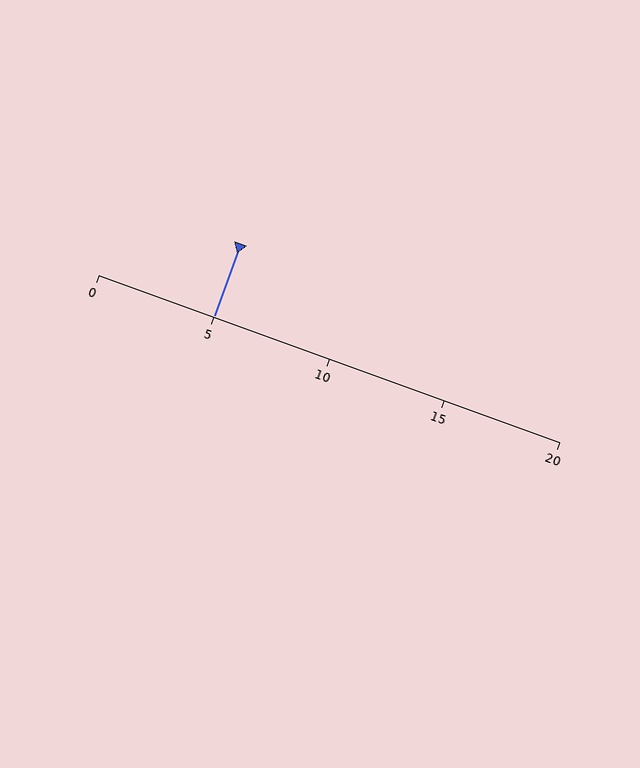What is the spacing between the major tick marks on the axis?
The major ticks are spaced 5 apart.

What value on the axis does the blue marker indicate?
The marker indicates approximately 5.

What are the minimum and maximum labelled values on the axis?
The axis runs from 0 to 20.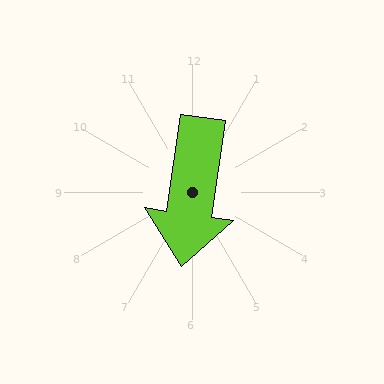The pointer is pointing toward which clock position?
Roughly 6 o'clock.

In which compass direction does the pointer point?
South.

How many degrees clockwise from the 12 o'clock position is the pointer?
Approximately 188 degrees.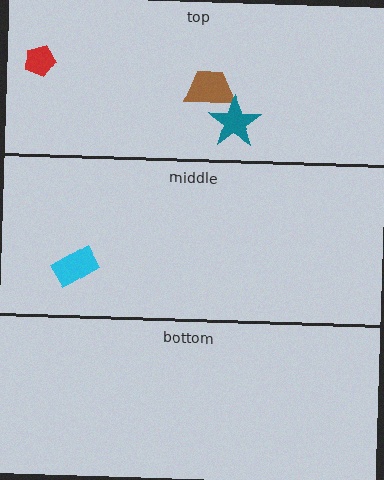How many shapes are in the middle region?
1.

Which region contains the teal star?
The top region.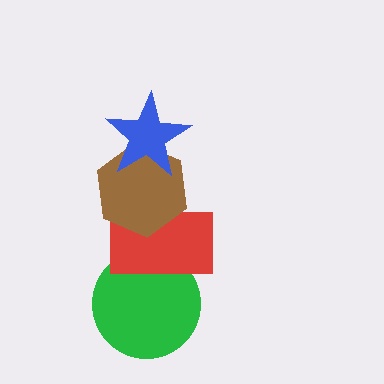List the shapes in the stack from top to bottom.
From top to bottom: the blue star, the brown hexagon, the red rectangle, the green circle.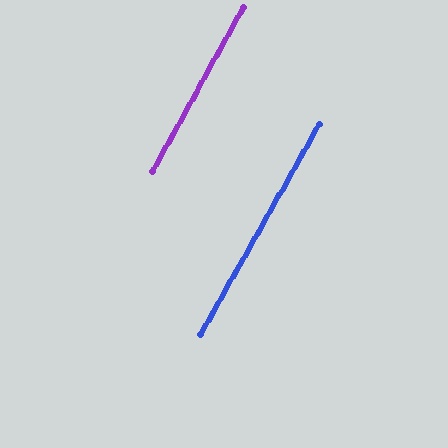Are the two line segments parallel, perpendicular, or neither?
Parallel — their directions differ by only 0.4°.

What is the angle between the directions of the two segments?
Approximately 0 degrees.